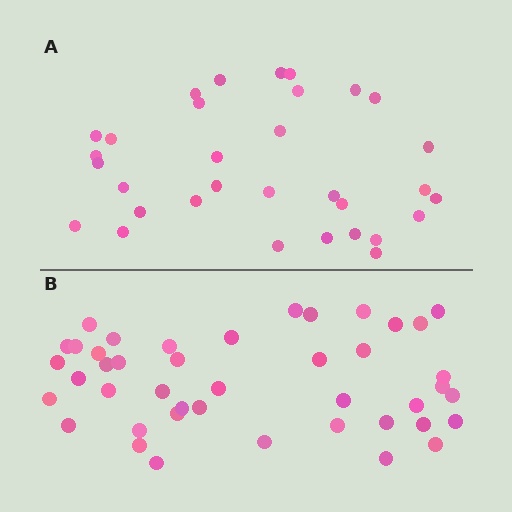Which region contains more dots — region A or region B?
Region B (the bottom region) has more dots.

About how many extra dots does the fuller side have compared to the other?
Region B has roughly 12 or so more dots than region A.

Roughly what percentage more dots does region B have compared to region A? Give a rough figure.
About 35% more.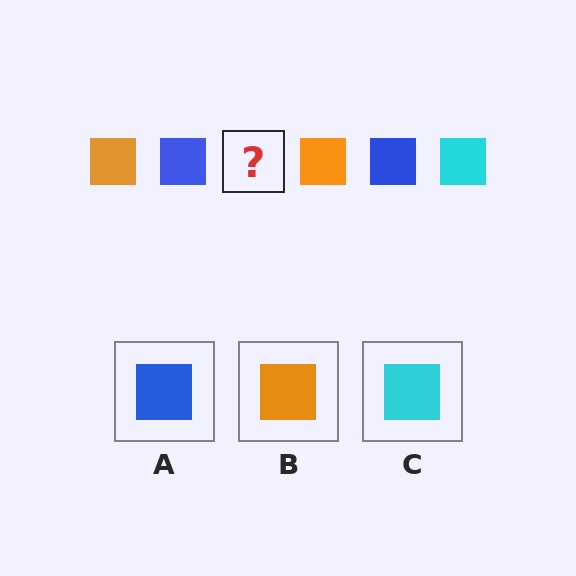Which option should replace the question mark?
Option C.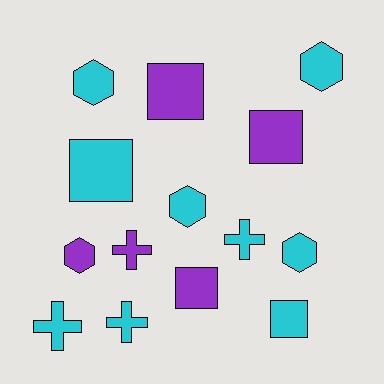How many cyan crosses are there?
There are 3 cyan crosses.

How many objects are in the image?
There are 14 objects.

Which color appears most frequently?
Cyan, with 9 objects.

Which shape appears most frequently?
Square, with 5 objects.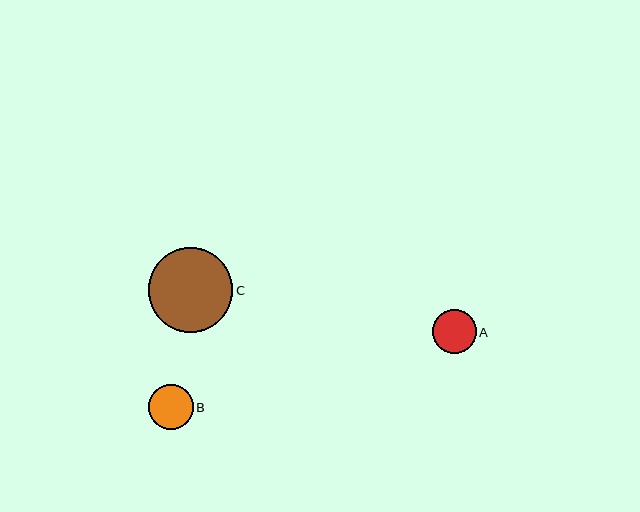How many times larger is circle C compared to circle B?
Circle C is approximately 1.9 times the size of circle B.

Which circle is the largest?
Circle C is the largest with a size of approximately 85 pixels.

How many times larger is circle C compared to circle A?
Circle C is approximately 1.9 times the size of circle A.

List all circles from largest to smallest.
From largest to smallest: C, B, A.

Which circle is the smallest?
Circle A is the smallest with a size of approximately 43 pixels.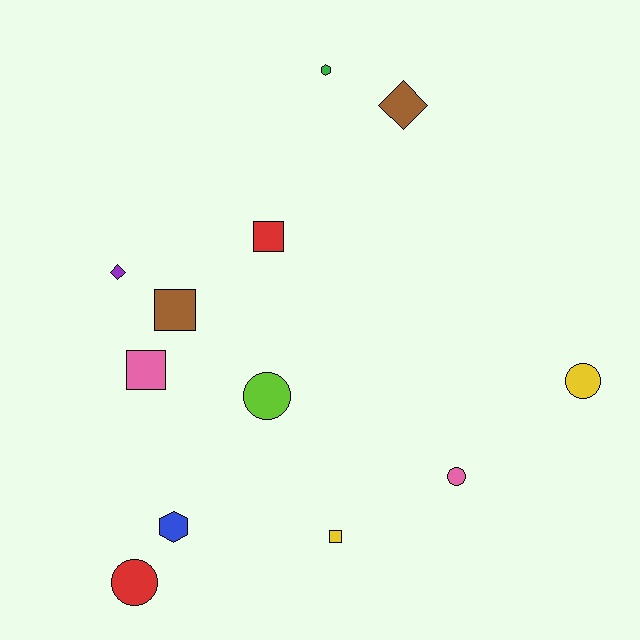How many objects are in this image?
There are 12 objects.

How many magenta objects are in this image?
There are no magenta objects.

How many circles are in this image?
There are 4 circles.